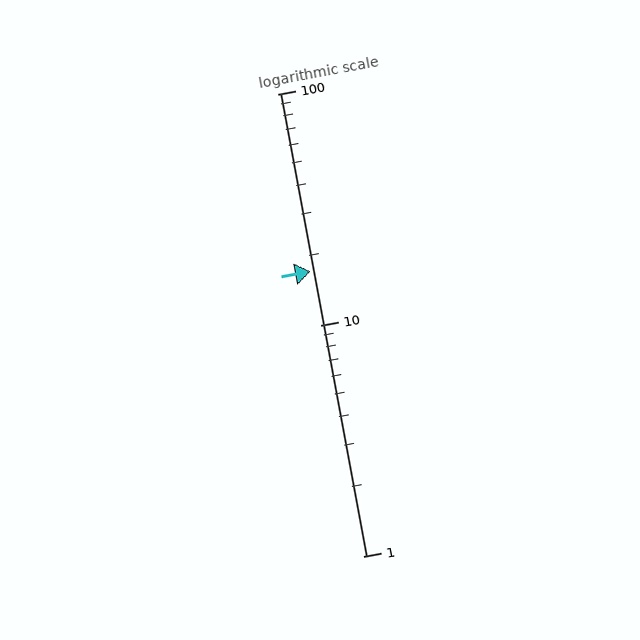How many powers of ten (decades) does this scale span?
The scale spans 2 decades, from 1 to 100.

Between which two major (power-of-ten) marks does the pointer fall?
The pointer is between 10 and 100.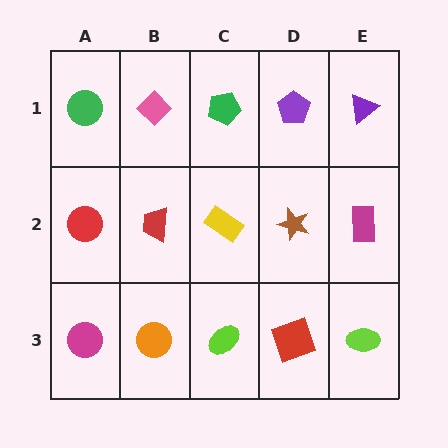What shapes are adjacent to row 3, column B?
A red trapezoid (row 2, column B), a magenta circle (row 3, column A), a lime ellipse (row 3, column C).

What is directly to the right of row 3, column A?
An orange circle.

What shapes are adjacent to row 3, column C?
A yellow rectangle (row 2, column C), an orange circle (row 3, column B), a red square (row 3, column D).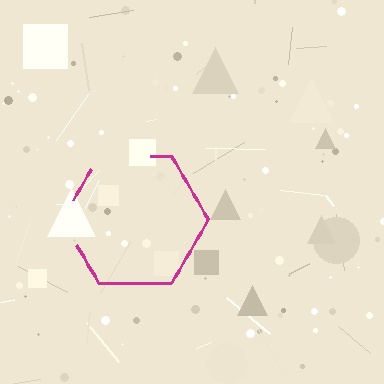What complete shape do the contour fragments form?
The contour fragments form a hexagon.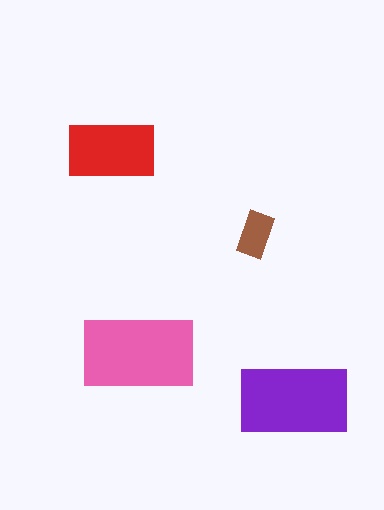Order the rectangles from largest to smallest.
the pink one, the purple one, the red one, the brown one.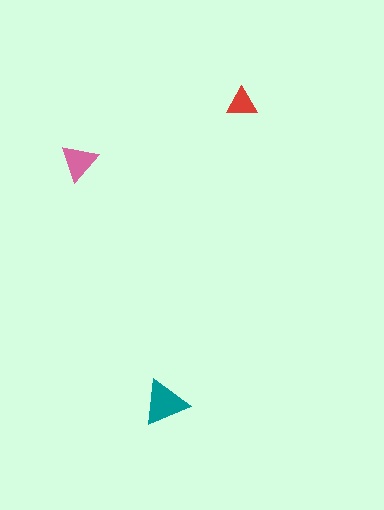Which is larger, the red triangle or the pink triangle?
The pink one.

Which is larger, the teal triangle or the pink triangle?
The teal one.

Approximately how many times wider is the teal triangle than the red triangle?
About 1.5 times wider.